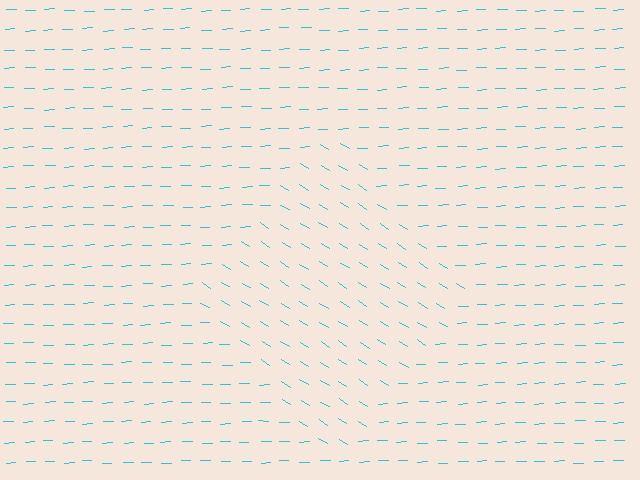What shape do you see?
I see a diamond.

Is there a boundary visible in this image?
Yes, there is a texture boundary formed by a change in line orientation.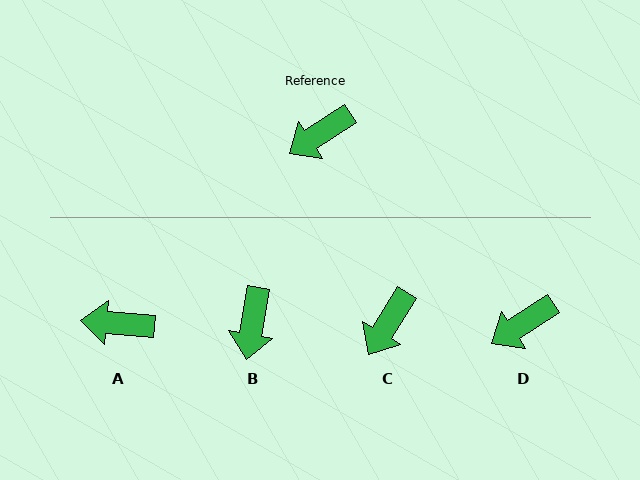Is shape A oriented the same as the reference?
No, it is off by about 38 degrees.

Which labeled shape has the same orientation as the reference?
D.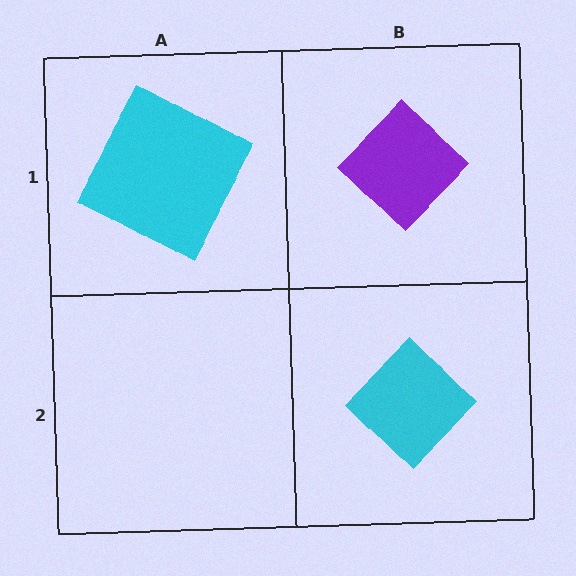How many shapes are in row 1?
2 shapes.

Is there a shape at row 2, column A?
No, that cell is empty.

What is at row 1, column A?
A cyan square.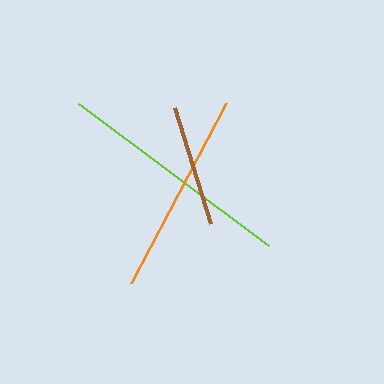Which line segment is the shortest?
The brown line is the shortest at approximately 122 pixels.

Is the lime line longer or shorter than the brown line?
The lime line is longer than the brown line.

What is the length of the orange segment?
The orange segment is approximately 204 pixels long.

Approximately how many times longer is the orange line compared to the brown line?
The orange line is approximately 1.7 times the length of the brown line.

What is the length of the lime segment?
The lime segment is approximately 237 pixels long.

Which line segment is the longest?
The lime line is the longest at approximately 237 pixels.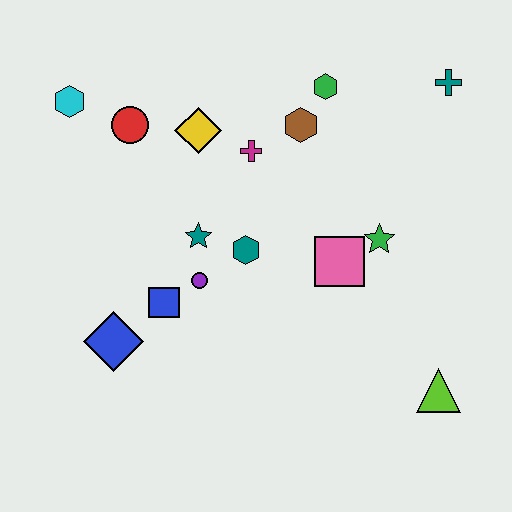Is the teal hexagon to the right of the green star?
No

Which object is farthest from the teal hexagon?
The teal cross is farthest from the teal hexagon.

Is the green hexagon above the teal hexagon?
Yes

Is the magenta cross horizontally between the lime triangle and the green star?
No